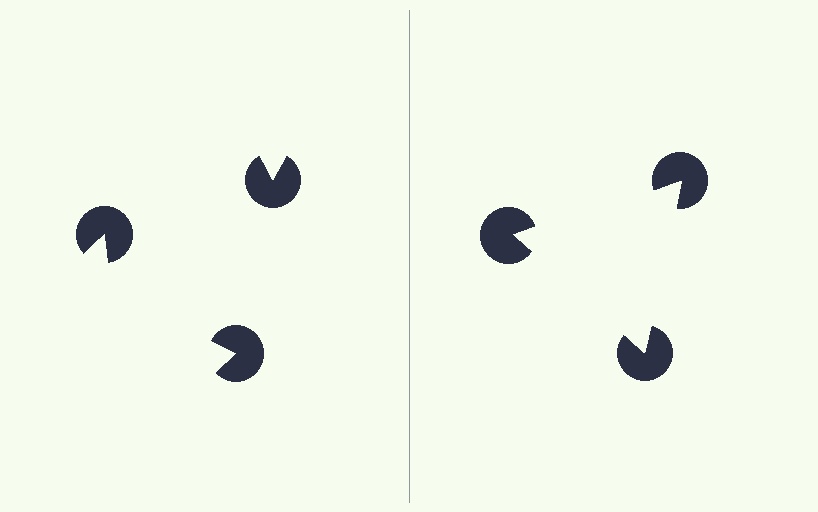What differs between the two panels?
The pac-man discs are positioned identically on both sides; only the wedge orientations differ. On the right they align to a triangle; on the left they are misaligned.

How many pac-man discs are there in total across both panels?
6 — 3 on each side.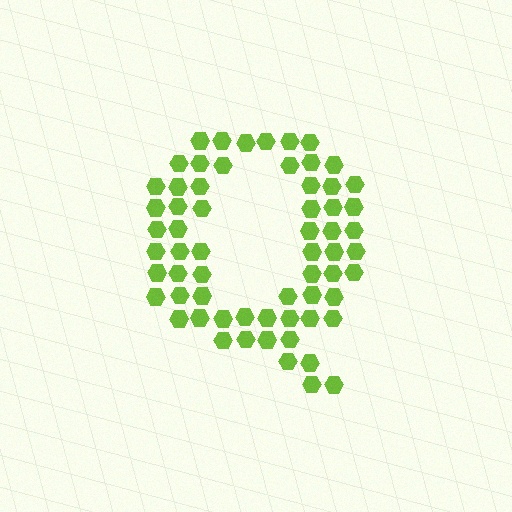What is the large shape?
The large shape is the letter Q.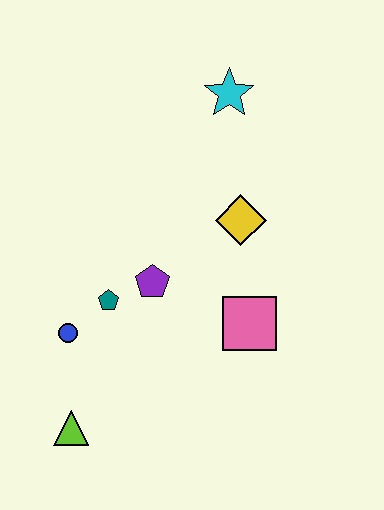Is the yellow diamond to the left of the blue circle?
No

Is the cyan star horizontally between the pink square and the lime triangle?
Yes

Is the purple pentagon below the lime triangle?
No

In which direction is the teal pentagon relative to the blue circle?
The teal pentagon is to the right of the blue circle.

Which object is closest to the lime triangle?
The blue circle is closest to the lime triangle.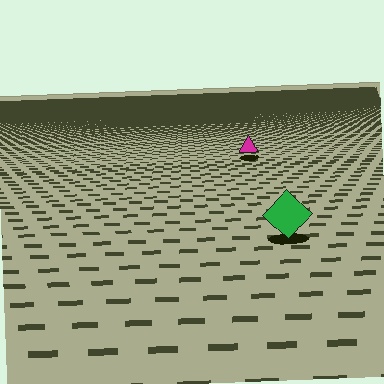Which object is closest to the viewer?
The green diamond is closest. The texture marks near it are larger and more spread out.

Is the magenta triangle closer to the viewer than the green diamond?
No. The green diamond is closer — you can tell from the texture gradient: the ground texture is coarser near it.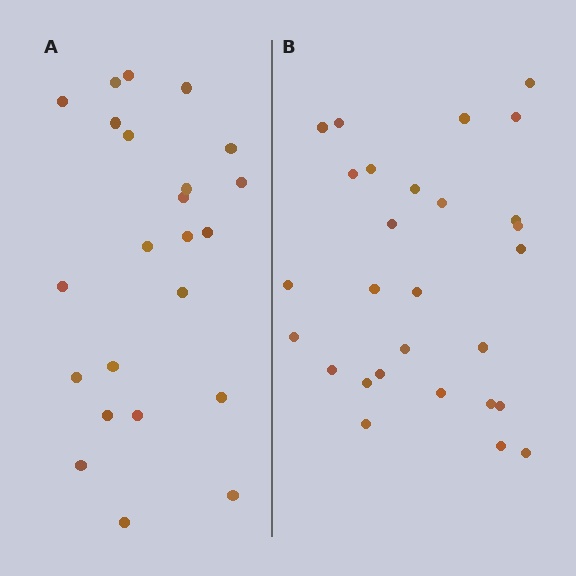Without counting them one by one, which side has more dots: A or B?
Region B (the right region) has more dots.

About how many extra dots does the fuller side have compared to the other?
Region B has about 5 more dots than region A.